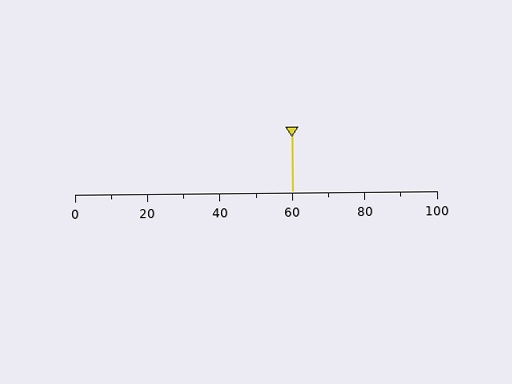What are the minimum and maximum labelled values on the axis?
The axis runs from 0 to 100.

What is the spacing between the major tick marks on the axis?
The major ticks are spaced 20 apart.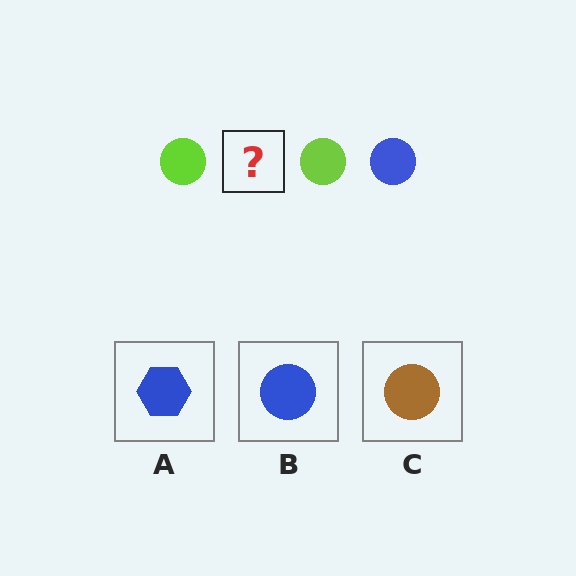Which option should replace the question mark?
Option B.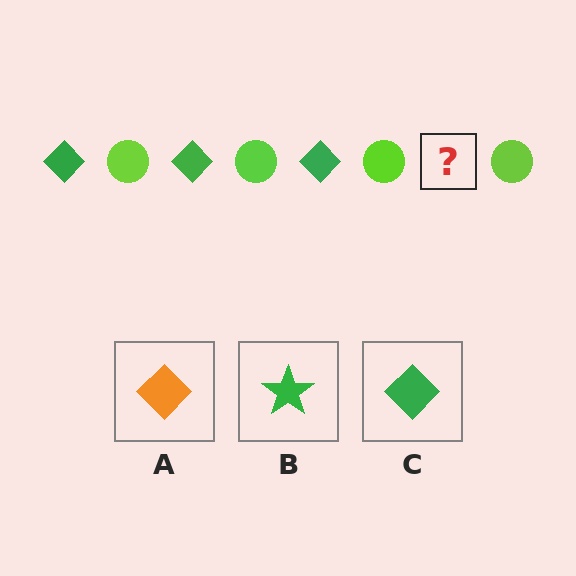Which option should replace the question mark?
Option C.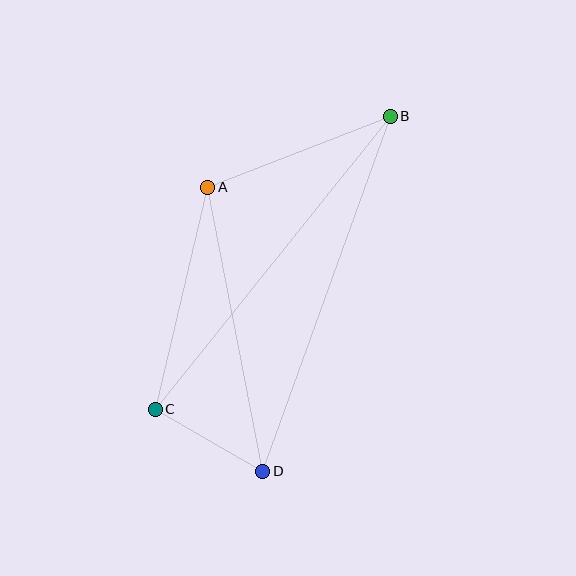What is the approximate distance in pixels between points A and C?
The distance between A and C is approximately 228 pixels.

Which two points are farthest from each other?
Points B and D are farthest from each other.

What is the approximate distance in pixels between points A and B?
The distance between A and B is approximately 196 pixels.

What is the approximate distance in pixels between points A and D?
The distance between A and D is approximately 289 pixels.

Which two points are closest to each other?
Points C and D are closest to each other.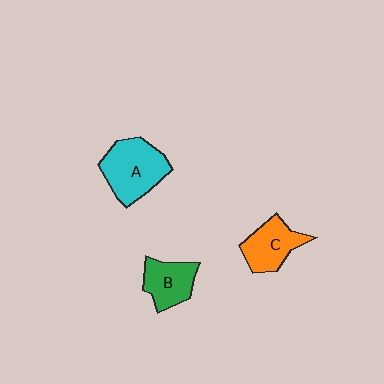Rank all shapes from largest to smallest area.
From largest to smallest: A (cyan), C (orange), B (green).